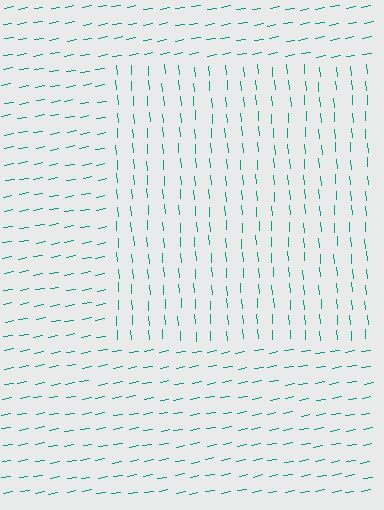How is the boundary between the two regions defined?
The boundary is defined purely by a change in line orientation (approximately 84 degrees difference). All lines are the same color and thickness.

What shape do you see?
I see a rectangle.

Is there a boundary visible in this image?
Yes, there is a texture boundary formed by a change in line orientation.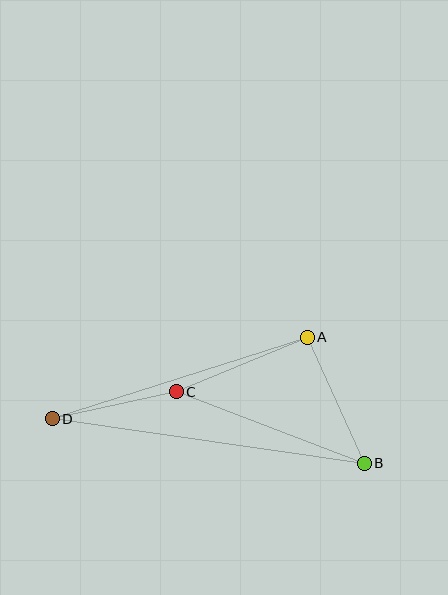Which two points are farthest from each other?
Points B and D are farthest from each other.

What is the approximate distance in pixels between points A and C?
The distance between A and C is approximately 142 pixels.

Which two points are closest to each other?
Points C and D are closest to each other.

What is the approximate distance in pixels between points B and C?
The distance between B and C is approximately 202 pixels.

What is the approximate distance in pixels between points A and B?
The distance between A and B is approximately 139 pixels.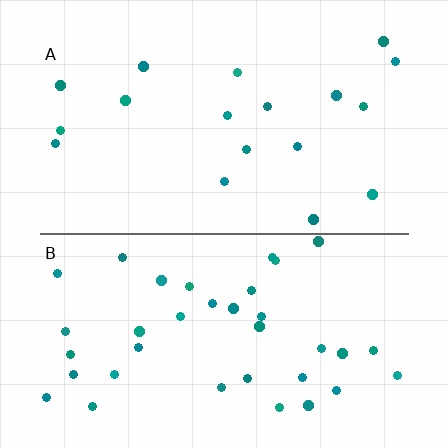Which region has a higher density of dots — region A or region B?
B (the bottom).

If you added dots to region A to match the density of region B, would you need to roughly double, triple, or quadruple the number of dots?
Approximately double.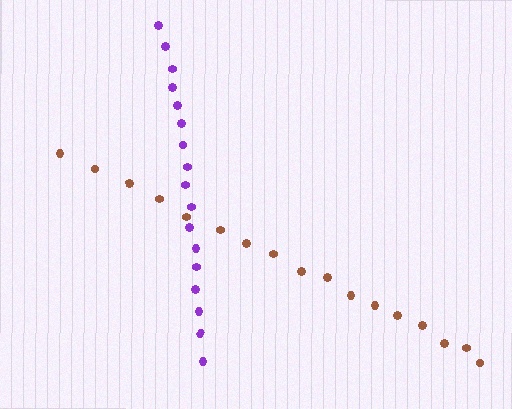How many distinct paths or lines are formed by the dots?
There are 2 distinct paths.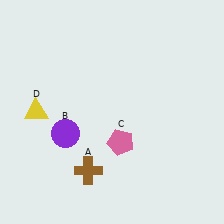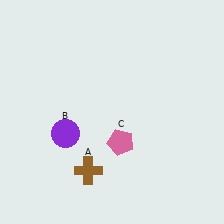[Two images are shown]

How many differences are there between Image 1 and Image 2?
There is 1 difference between the two images.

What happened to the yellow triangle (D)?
The yellow triangle (D) was removed in Image 2. It was in the top-left area of Image 1.